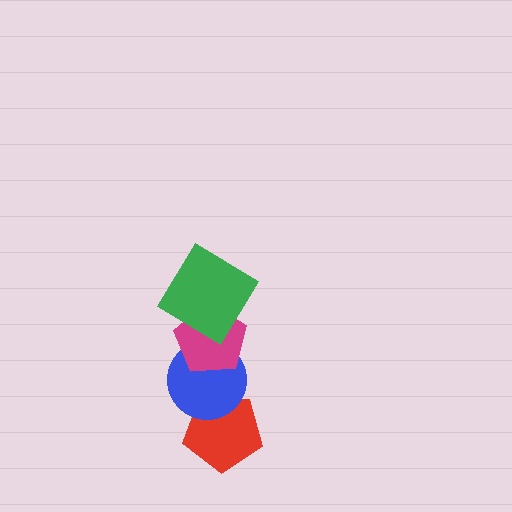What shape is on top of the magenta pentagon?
The green diamond is on top of the magenta pentagon.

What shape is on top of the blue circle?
The magenta pentagon is on top of the blue circle.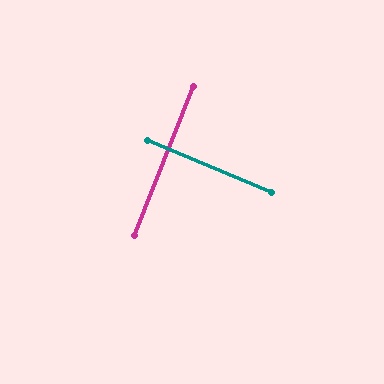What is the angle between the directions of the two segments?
Approximately 89 degrees.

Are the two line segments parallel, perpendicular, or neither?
Perpendicular — they meet at approximately 89°.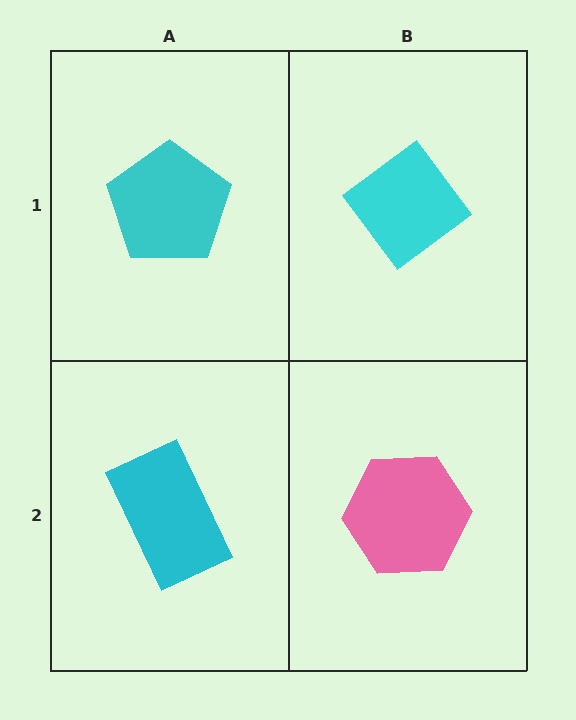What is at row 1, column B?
A cyan diamond.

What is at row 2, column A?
A cyan rectangle.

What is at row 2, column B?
A pink hexagon.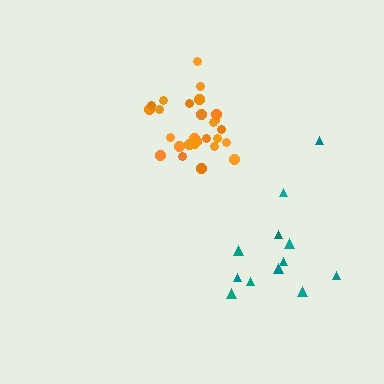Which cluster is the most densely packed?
Orange.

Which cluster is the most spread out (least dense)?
Teal.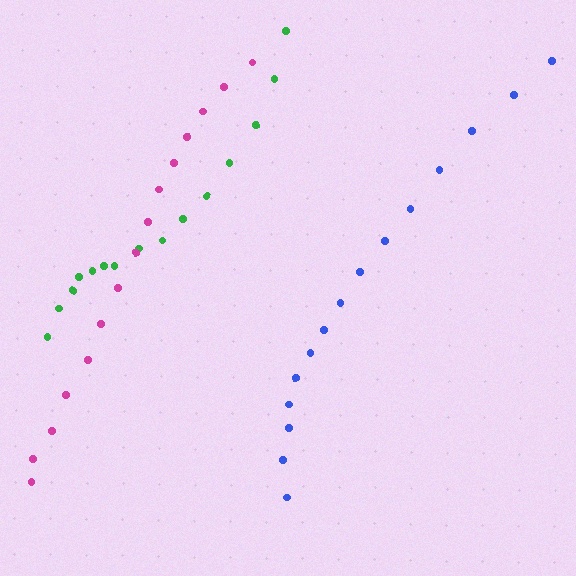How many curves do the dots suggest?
There are 3 distinct paths.